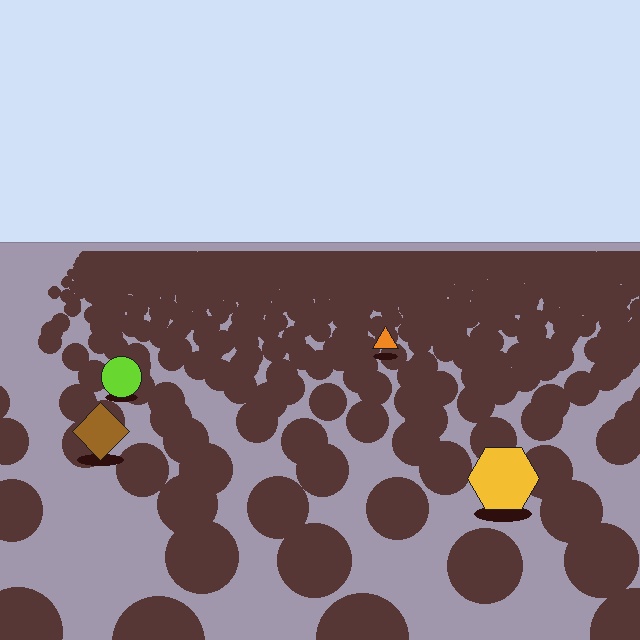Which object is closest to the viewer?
The yellow hexagon is closest. The texture marks near it are larger and more spread out.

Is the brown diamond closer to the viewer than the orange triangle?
Yes. The brown diamond is closer — you can tell from the texture gradient: the ground texture is coarser near it.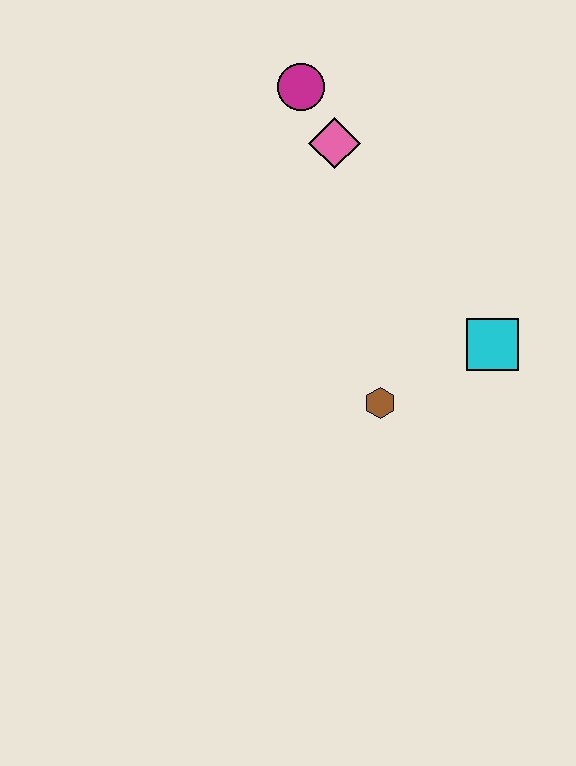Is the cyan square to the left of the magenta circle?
No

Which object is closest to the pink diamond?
The magenta circle is closest to the pink diamond.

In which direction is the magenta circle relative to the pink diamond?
The magenta circle is above the pink diamond.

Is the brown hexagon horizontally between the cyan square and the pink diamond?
Yes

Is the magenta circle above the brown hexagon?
Yes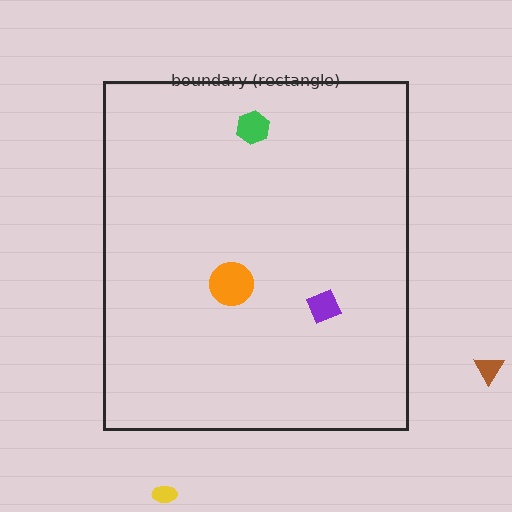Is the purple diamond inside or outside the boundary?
Inside.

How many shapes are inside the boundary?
3 inside, 2 outside.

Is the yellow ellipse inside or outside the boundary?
Outside.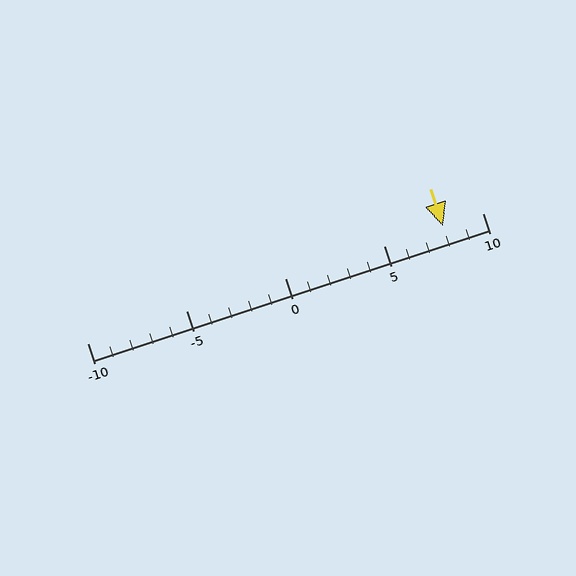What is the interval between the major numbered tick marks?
The major tick marks are spaced 5 units apart.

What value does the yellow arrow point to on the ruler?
The yellow arrow points to approximately 8.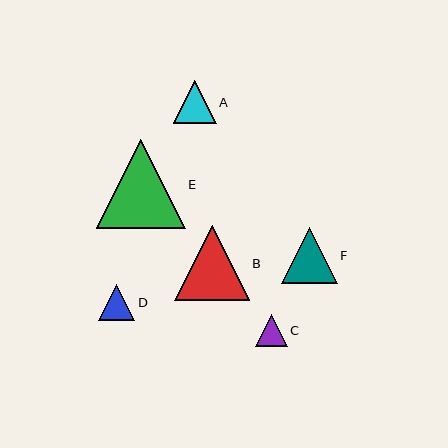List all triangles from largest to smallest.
From largest to smallest: E, B, F, A, D, C.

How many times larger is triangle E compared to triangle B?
Triangle E is approximately 1.2 times the size of triangle B.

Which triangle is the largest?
Triangle E is the largest with a size of approximately 89 pixels.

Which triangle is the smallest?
Triangle C is the smallest with a size of approximately 31 pixels.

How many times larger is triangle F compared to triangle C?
Triangle F is approximately 1.8 times the size of triangle C.